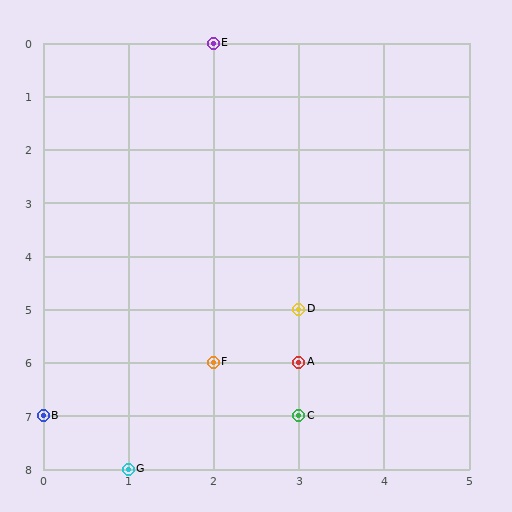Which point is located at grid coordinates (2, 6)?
Point F is at (2, 6).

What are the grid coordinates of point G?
Point G is at grid coordinates (1, 8).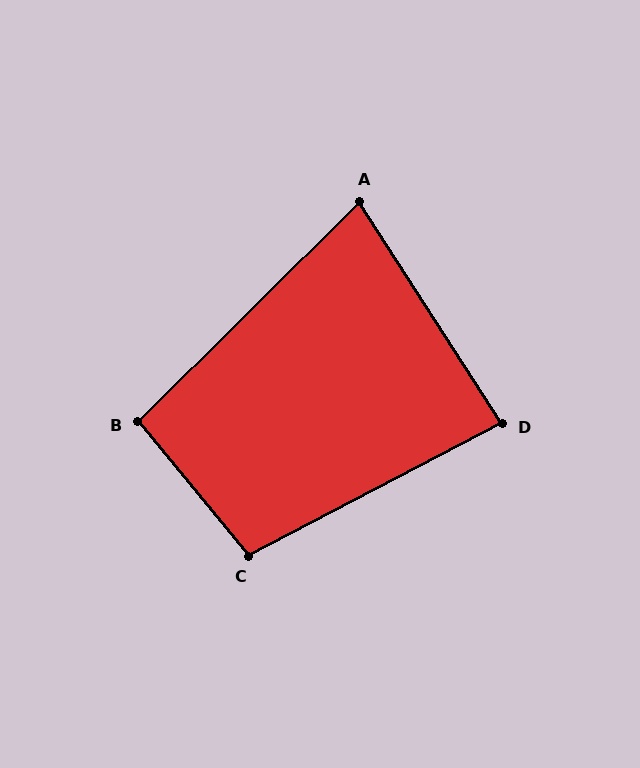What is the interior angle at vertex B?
Approximately 95 degrees (obtuse).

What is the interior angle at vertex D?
Approximately 85 degrees (acute).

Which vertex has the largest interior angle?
C, at approximately 102 degrees.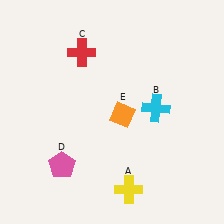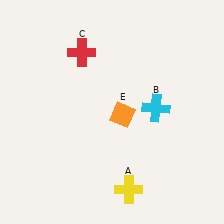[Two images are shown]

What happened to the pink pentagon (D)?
The pink pentagon (D) was removed in Image 2. It was in the bottom-left area of Image 1.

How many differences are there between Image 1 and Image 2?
There is 1 difference between the two images.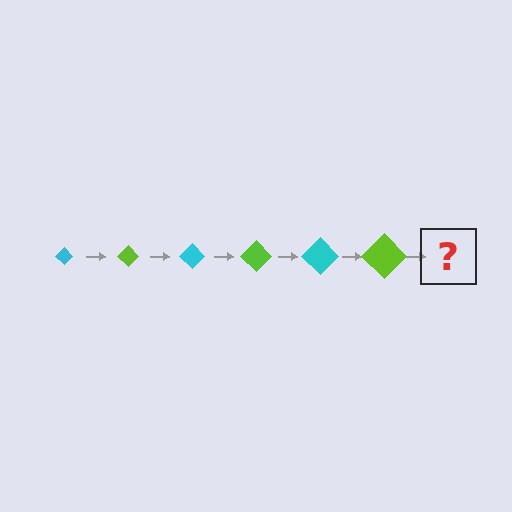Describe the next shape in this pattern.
It should be a cyan diamond, larger than the previous one.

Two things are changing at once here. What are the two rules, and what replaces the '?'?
The two rules are that the diamond grows larger each step and the color cycles through cyan and lime. The '?' should be a cyan diamond, larger than the previous one.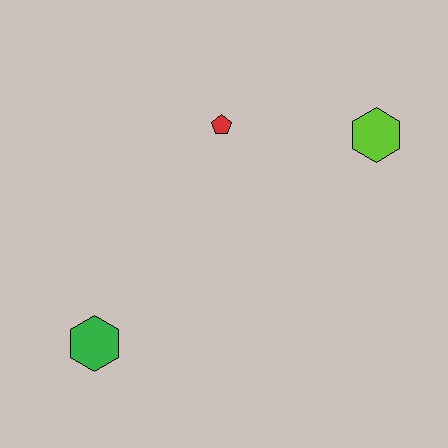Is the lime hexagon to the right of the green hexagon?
Yes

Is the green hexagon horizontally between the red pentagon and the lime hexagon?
No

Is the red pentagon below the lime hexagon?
No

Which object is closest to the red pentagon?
The lime hexagon is closest to the red pentagon.